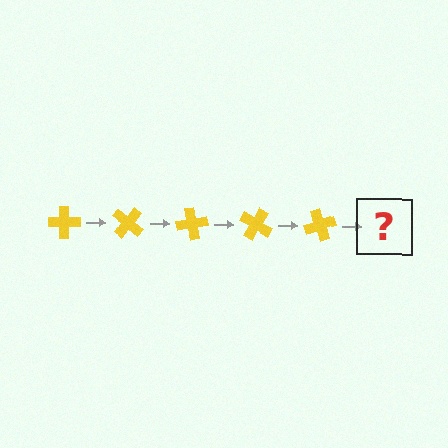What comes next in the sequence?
The next element should be a yellow cross rotated 200 degrees.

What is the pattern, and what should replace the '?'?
The pattern is that the cross rotates 40 degrees each step. The '?' should be a yellow cross rotated 200 degrees.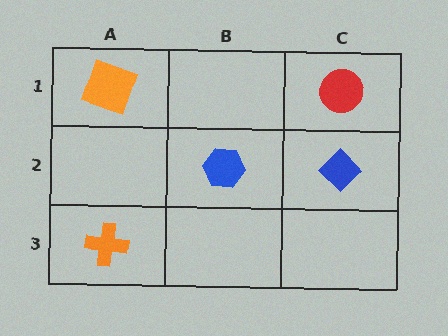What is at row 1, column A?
An orange square.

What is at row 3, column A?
An orange cross.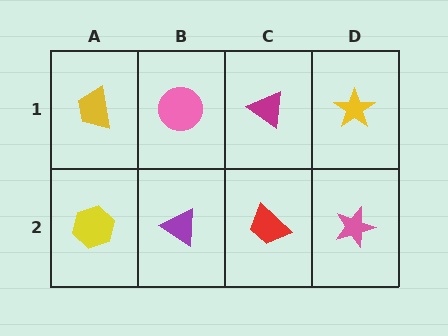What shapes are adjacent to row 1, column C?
A red trapezoid (row 2, column C), a pink circle (row 1, column B), a yellow star (row 1, column D).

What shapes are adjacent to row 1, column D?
A pink star (row 2, column D), a magenta triangle (row 1, column C).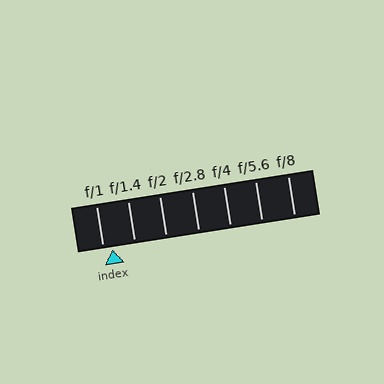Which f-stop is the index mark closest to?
The index mark is closest to f/1.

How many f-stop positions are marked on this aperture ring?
There are 7 f-stop positions marked.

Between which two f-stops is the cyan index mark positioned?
The index mark is between f/1 and f/1.4.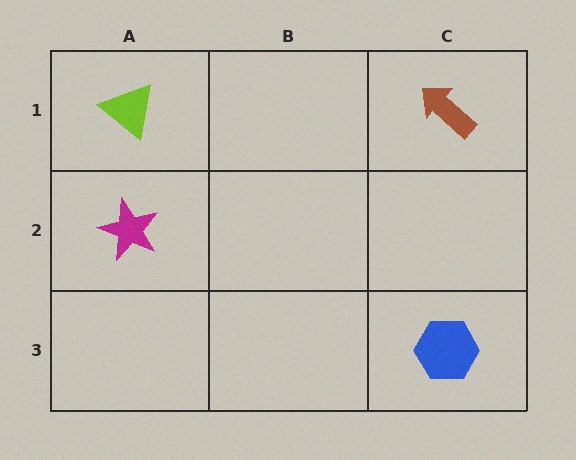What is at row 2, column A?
A magenta star.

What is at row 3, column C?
A blue hexagon.